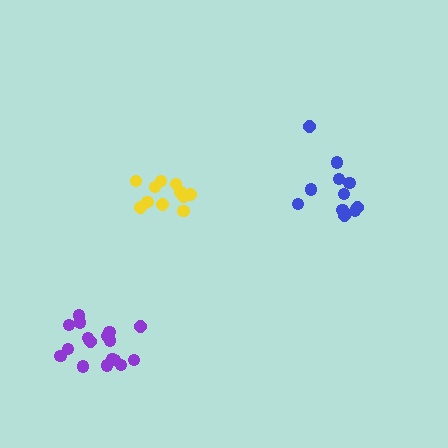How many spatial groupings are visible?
There are 3 spatial groupings.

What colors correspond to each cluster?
The clusters are colored: yellow, purple, blue.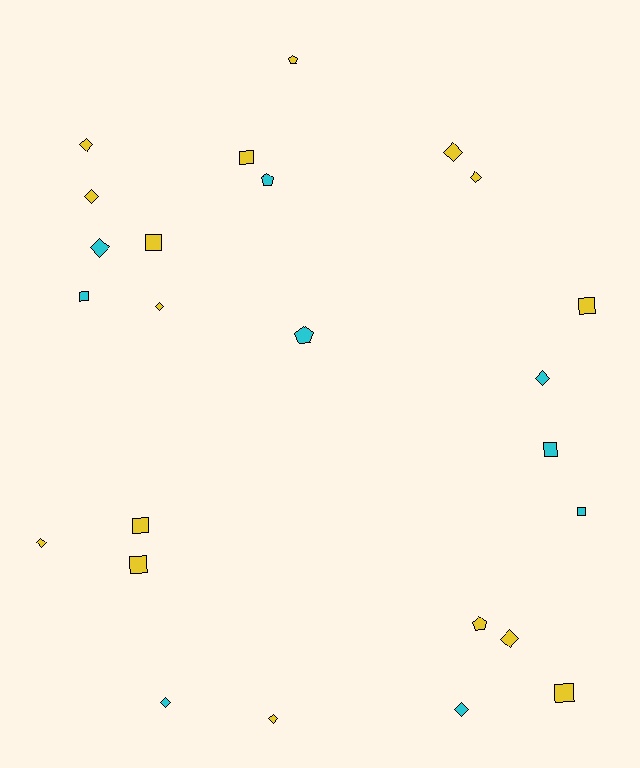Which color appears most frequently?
Yellow, with 16 objects.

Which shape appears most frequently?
Diamond, with 12 objects.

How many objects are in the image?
There are 25 objects.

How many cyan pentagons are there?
There are 2 cyan pentagons.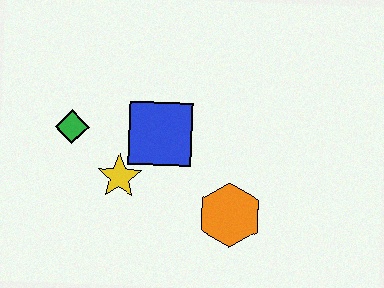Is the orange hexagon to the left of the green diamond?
No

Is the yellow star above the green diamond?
No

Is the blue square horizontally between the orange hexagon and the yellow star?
Yes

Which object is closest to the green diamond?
The yellow star is closest to the green diamond.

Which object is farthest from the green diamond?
The orange hexagon is farthest from the green diamond.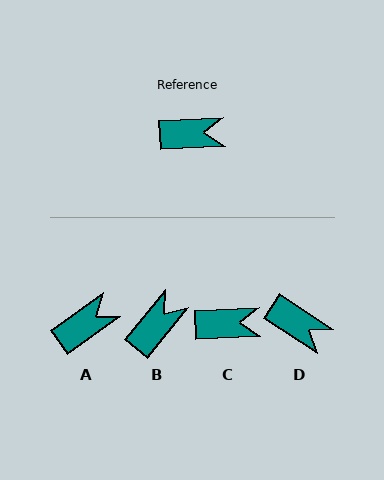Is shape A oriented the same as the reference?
No, it is off by about 33 degrees.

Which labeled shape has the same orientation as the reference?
C.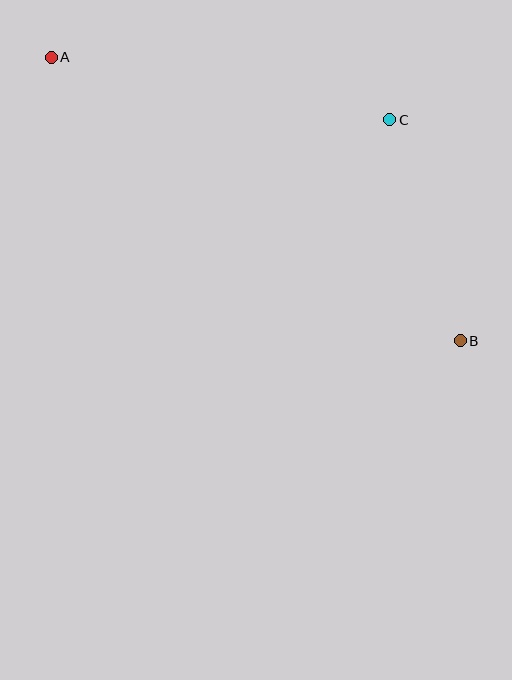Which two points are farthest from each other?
Points A and B are farthest from each other.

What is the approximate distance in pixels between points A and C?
The distance between A and C is approximately 344 pixels.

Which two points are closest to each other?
Points B and C are closest to each other.